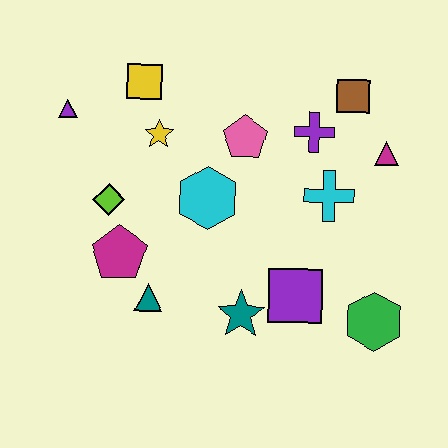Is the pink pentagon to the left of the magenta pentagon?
No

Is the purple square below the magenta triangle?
Yes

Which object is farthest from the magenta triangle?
The purple triangle is farthest from the magenta triangle.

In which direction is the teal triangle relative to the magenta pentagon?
The teal triangle is below the magenta pentagon.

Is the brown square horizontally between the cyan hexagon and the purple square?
No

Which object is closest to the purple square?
The teal star is closest to the purple square.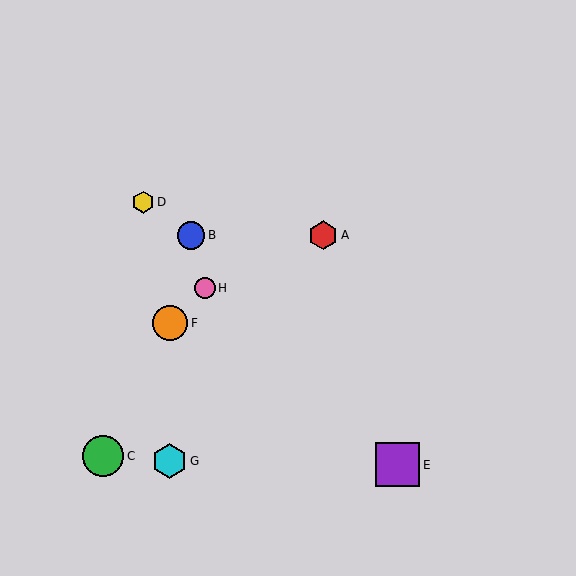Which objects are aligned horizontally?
Objects A, B are aligned horizontally.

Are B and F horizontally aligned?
No, B is at y≈235 and F is at y≈323.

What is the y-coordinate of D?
Object D is at y≈202.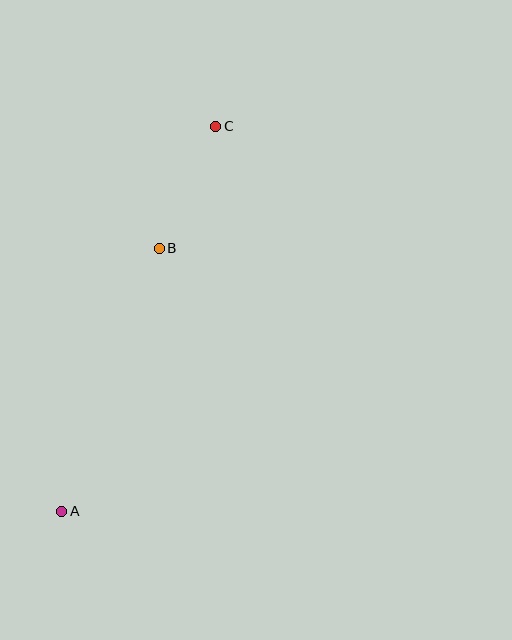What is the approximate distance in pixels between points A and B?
The distance between A and B is approximately 280 pixels.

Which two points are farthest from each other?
Points A and C are farthest from each other.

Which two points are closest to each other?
Points B and C are closest to each other.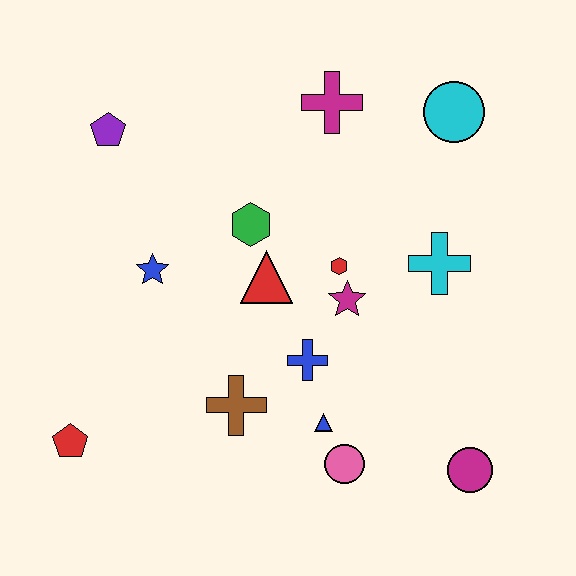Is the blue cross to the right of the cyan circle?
No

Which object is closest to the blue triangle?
The pink circle is closest to the blue triangle.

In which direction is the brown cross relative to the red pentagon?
The brown cross is to the right of the red pentagon.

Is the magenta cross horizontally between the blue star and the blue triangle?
No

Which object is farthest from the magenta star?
The red pentagon is farthest from the magenta star.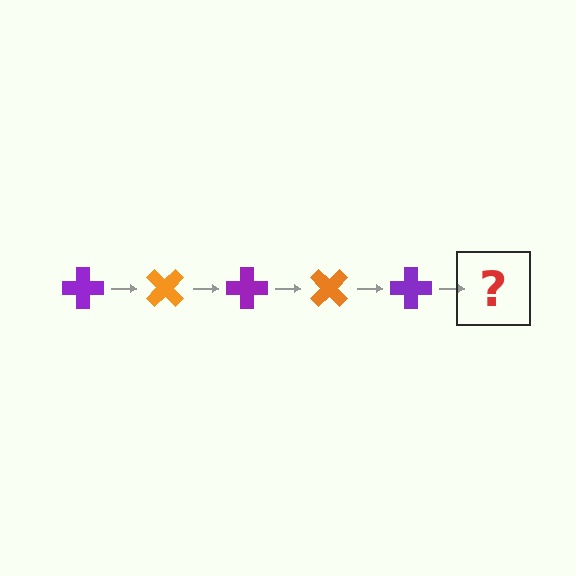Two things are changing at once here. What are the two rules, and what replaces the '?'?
The two rules are that it rotates 45 degrees each step and the color cycles through purple and orange. The '?' should be an orange cross, rotated 225 degrees from the start.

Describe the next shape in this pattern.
It should be an orange cross, rotated 225 degrees from the start.